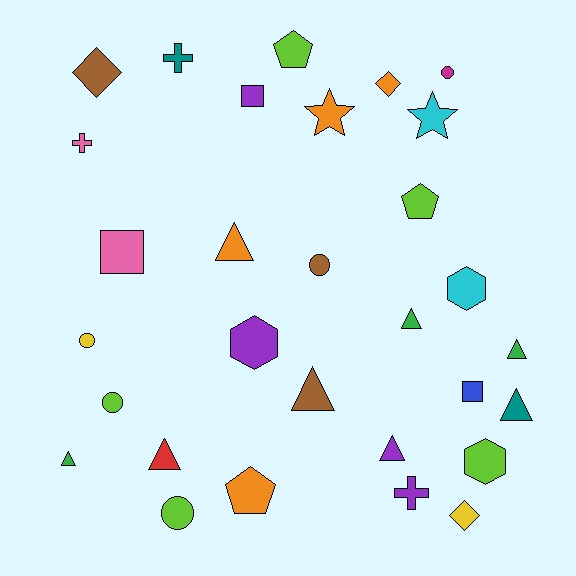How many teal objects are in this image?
There are 2 teal objects.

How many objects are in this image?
There are 30 objects.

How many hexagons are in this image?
There are 3 hexagons.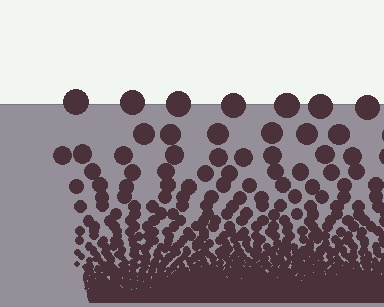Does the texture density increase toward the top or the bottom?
Density increases toward the bottom.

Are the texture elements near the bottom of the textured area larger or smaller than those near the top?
Smaller. The gradient is inverted — elements near the bottom are smaller and denser.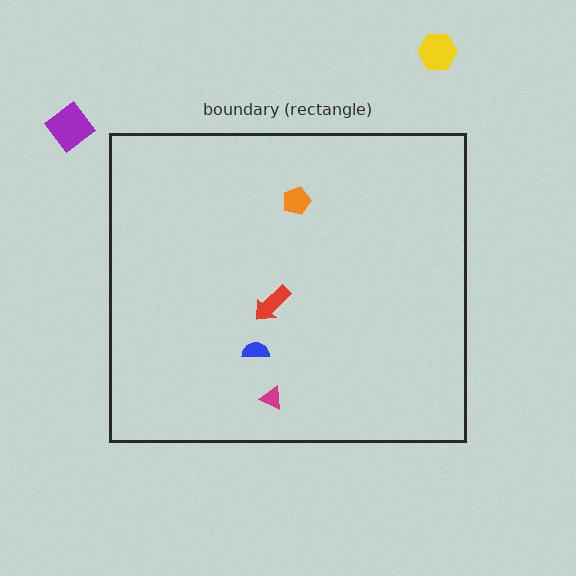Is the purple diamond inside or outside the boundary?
Outside.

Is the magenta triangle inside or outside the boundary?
Inside.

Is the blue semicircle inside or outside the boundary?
Inside.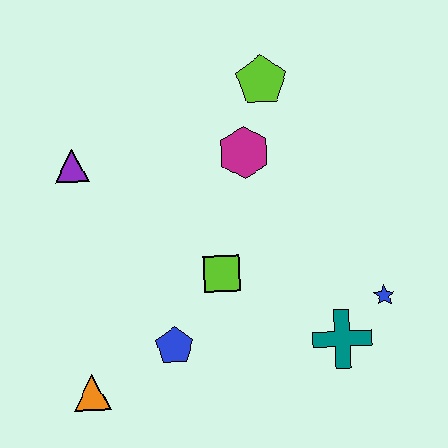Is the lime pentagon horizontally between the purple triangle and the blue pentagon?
No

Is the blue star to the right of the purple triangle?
Yes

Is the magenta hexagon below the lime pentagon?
Yes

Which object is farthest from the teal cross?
The purple triangle is farthest from the teal cross.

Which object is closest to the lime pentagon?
The magenta hexagon is closest to the lime pentagon.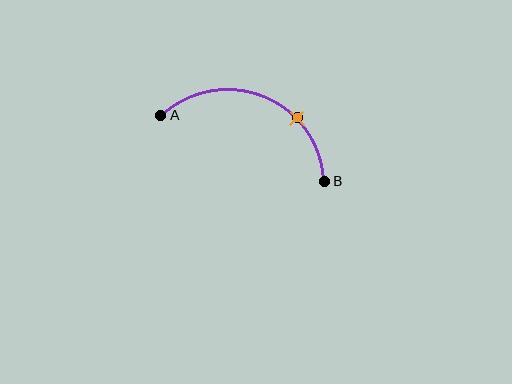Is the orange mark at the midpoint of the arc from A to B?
No. The orange mark lies on the arc but is closer to endpoint B. The arc midpoint would be at the point on the curve equidistant along the arc from both A and B.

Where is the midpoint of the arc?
The arc midpoint is the point on the curve farthest from the straight line joining A and B. It sits above that line.